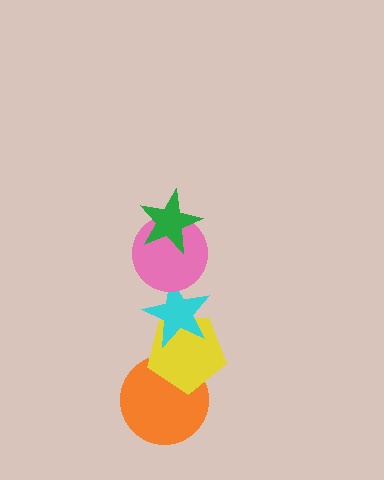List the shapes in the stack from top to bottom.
From top to bottom: the green star, the pink circle, the cyan star, the yellow pentagon, the orange circle.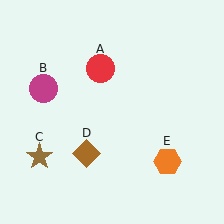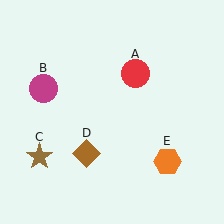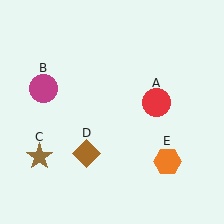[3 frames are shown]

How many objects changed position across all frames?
1 object changed position: red circle (object A).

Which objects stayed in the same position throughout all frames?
Magenta circle (object B) and brown star (object C) and brown diamond (object D) and orange hexagon (object E) remained stationary.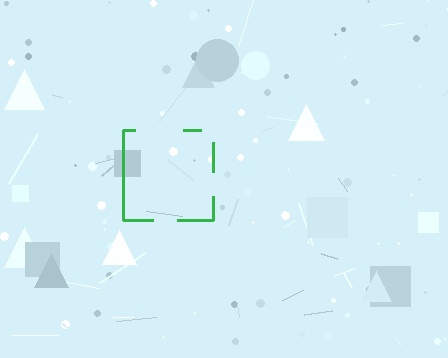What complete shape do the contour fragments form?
The contour fragments form a square.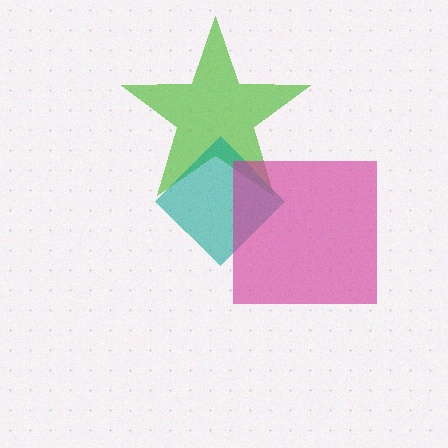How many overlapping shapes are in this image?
There are 3 overlapping shapes in the image.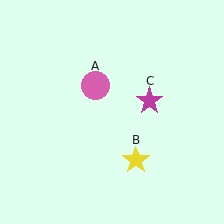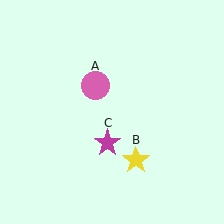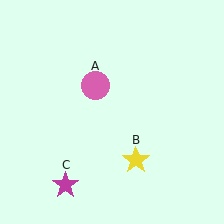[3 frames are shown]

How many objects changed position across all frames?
1 object changed position: magenta star (object C).